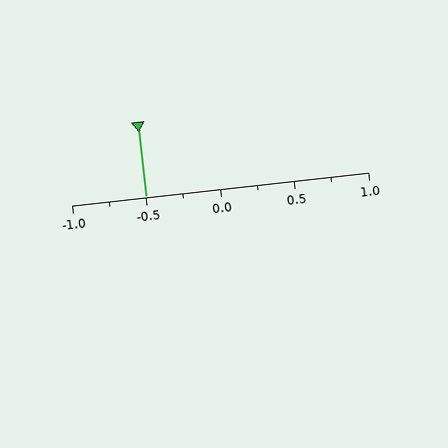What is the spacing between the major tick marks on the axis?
The major ticks are spaced 0.5 apart.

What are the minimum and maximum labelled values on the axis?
The axis runs from -1.0 to 1.0.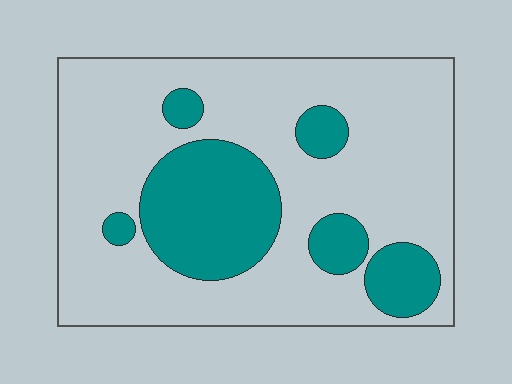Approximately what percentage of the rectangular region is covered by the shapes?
Approximately 25%.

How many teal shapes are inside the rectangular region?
6.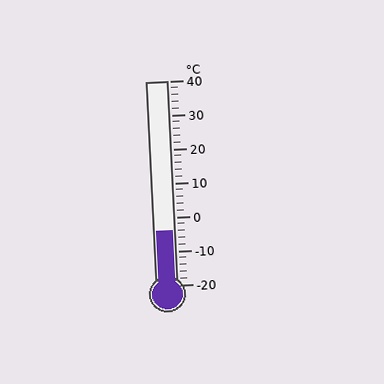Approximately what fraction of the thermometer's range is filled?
The thermometer is filled to approximately 25% of its range.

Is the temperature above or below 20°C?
The temperature is below 20°C.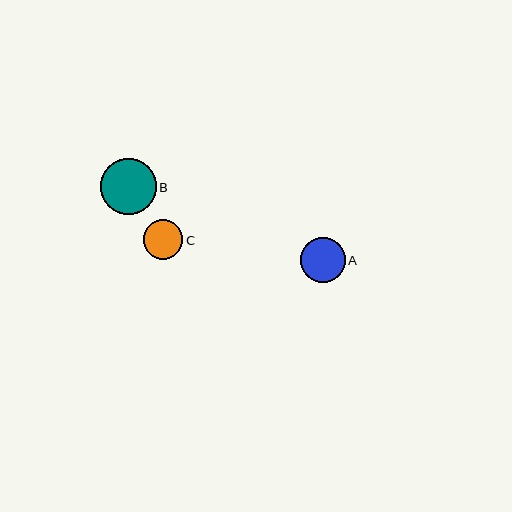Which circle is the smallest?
Circle C is the smallest with a size of approximately 39 pixels.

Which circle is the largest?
Circle B is the largest with a size of approximately 56 pixels.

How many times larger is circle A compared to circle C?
Circle A is approximately 1.1 times the size of circle C.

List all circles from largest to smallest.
From largest to smallest: B, A, C.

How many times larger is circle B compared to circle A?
Circle B is approximately 1.3 times the size of circle A.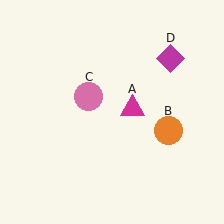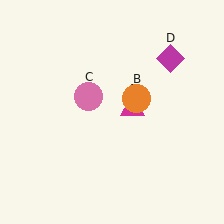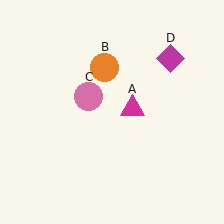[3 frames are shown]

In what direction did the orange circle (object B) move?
The orange circle (object B) moved up and to the left.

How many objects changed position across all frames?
1 object changed position: orange circle (object B).